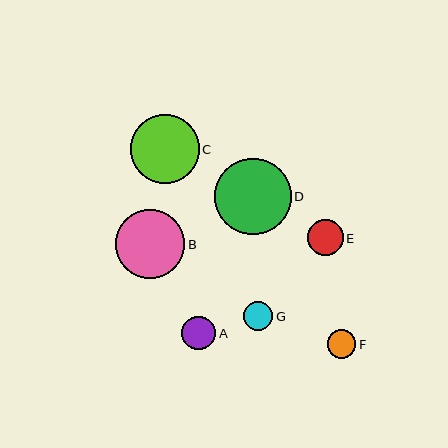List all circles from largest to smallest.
From largest to smallest: D, B, C, E, A, G, F.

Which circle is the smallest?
Circle F is the smallest with a size of approximately 29 pixels.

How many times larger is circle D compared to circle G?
Circle D is approximately 2.6 times the size of circle G.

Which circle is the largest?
Circle D is the largest with a size of approximately 77 pixels.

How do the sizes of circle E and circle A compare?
Circle E and circle A are approximately the same size.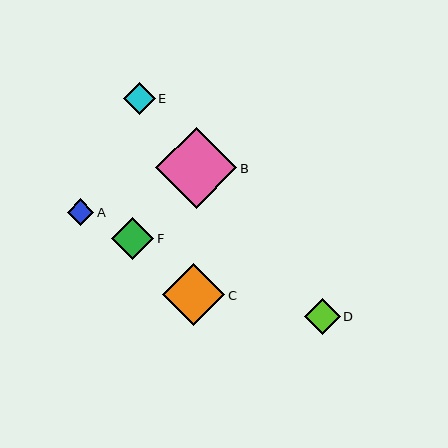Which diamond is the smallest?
Diamond A is the smallest with a size of approximately 27 pixels.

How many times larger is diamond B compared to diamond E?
Diamond B is approximately 2.6 times the size of diamond E.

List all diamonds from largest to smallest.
From largest to smallest: B, C, F, D, E, A.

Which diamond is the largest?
Diamond B is the largest with a size of approximately 81 pixels.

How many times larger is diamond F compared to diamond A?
Diamond F is approximately 1.6 times the size of diamond A.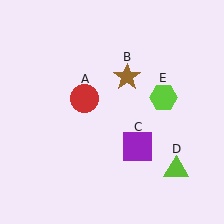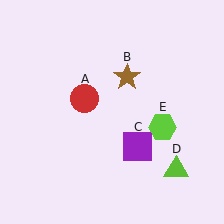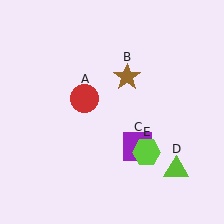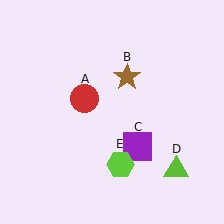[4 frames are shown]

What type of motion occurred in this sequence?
The lime hexagon (object E) rotated clockwise around the center of the scene.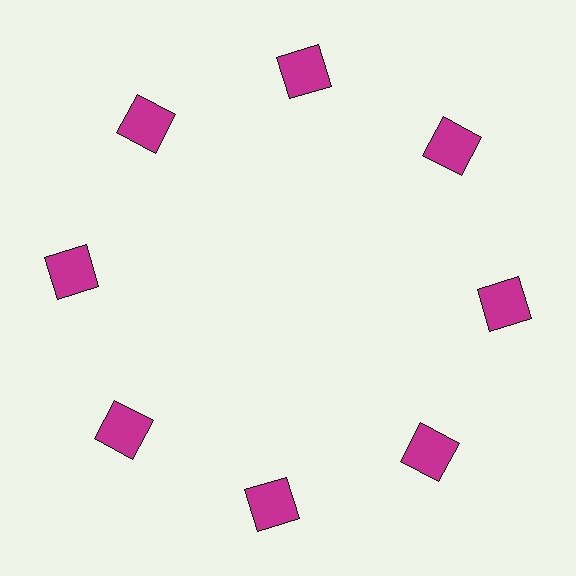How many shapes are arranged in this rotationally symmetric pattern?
There are 8 shapes, arranged in 8 groups of 1.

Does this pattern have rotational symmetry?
Yes, this pattern has 8-fold rotational symmetry. It looks the same after rotating 45 degrees around the center.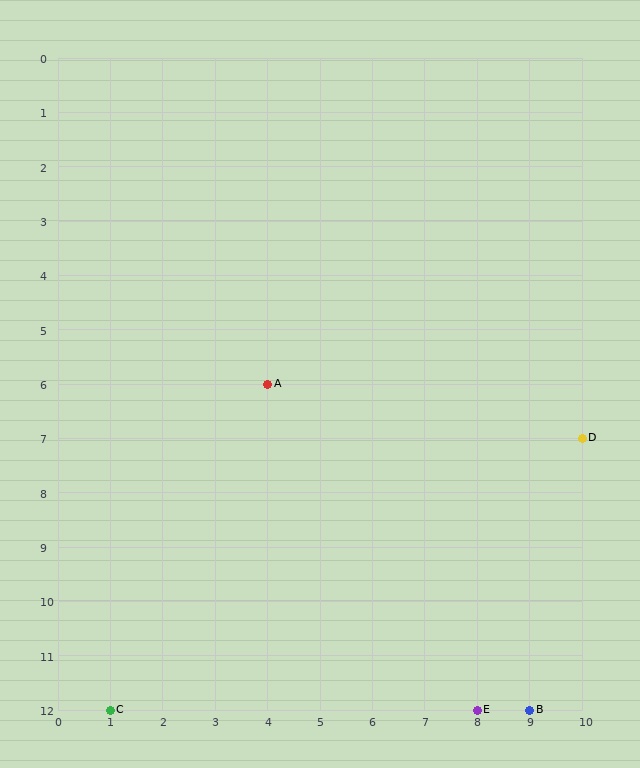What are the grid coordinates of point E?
Point E is at grid coordinates (8, 12).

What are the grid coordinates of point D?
Point D is at grid coordinates (10, 7).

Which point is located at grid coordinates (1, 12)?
Point C is at (1, 12).